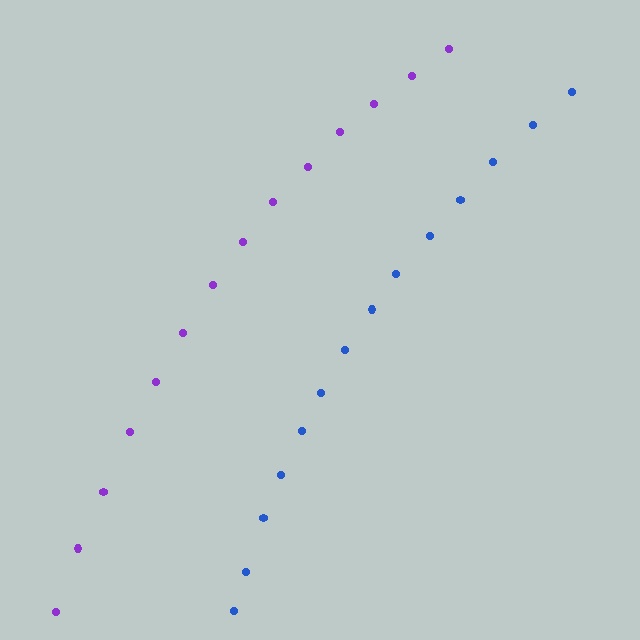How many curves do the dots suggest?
There are 2 distinct paths.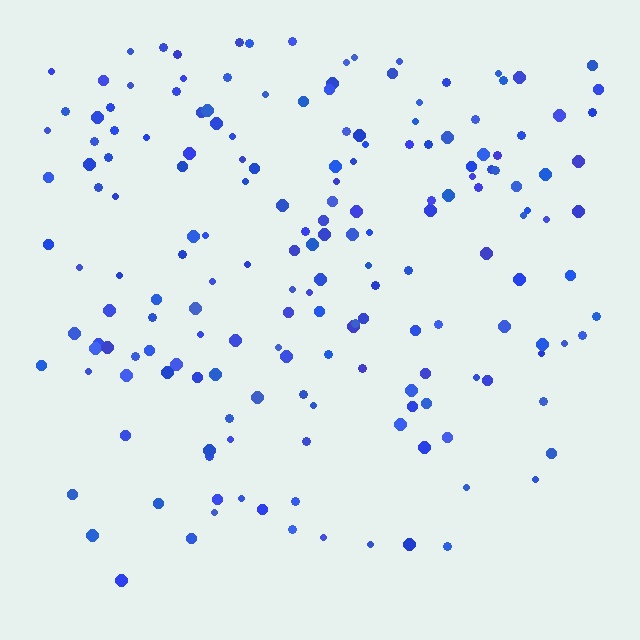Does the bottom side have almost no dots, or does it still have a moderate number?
Still a moderate number, just noticeably fewer than the top.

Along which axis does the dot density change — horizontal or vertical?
Vertical.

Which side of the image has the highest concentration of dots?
The top.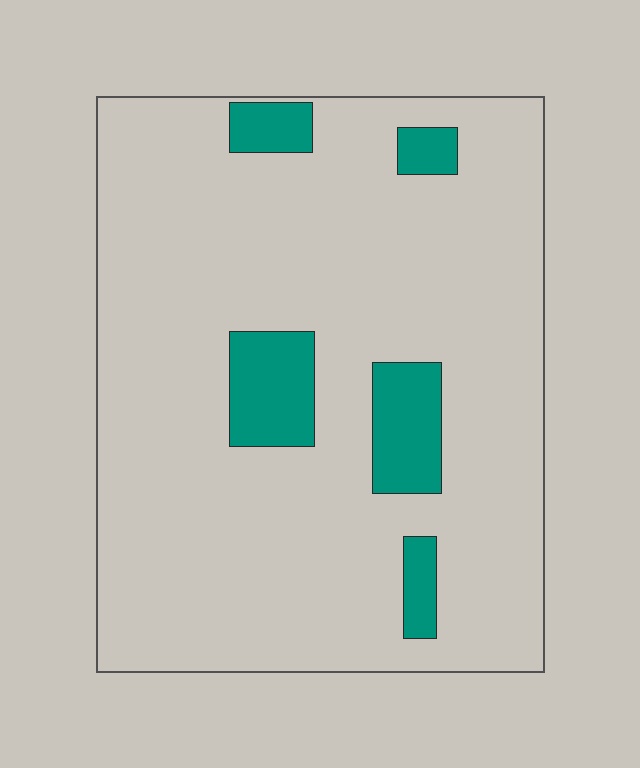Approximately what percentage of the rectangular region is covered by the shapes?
Approximately 10%.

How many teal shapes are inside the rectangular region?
5.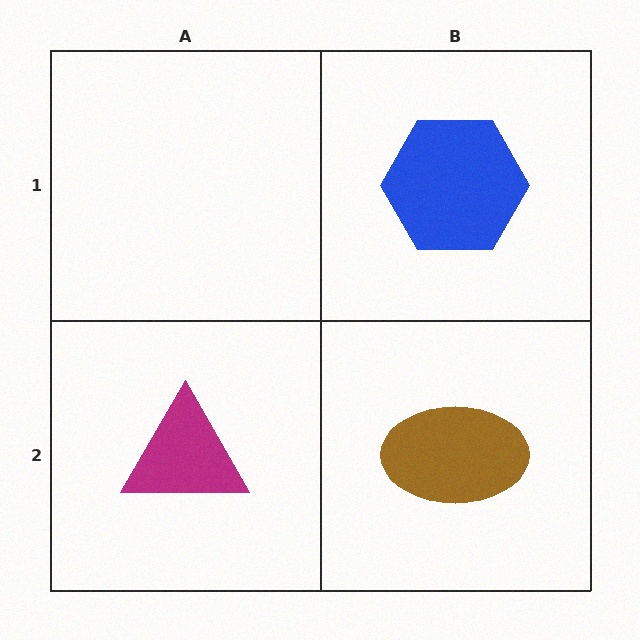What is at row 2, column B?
A brown ellipse.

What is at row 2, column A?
A magenta triangle.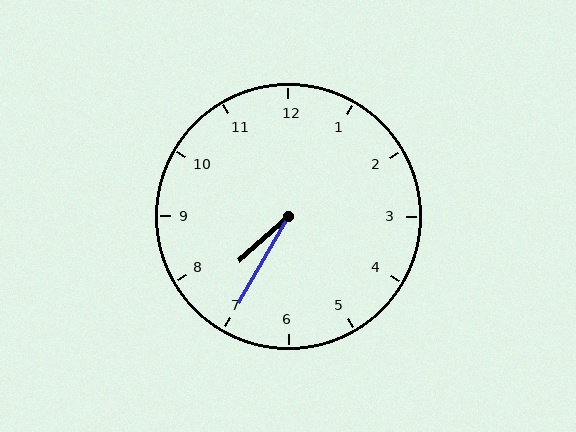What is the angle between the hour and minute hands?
Approximately 18 degrees.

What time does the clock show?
7:35.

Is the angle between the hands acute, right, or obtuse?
It is acute.